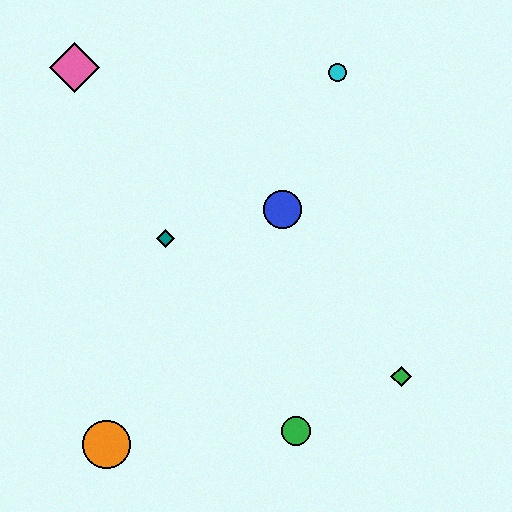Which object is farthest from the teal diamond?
The green diamond is farthest from the teal diamond.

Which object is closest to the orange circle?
The green circle is closest to the orange circle.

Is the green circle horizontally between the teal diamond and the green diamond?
Yes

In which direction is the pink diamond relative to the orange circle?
The pink diamond is above the orange circle.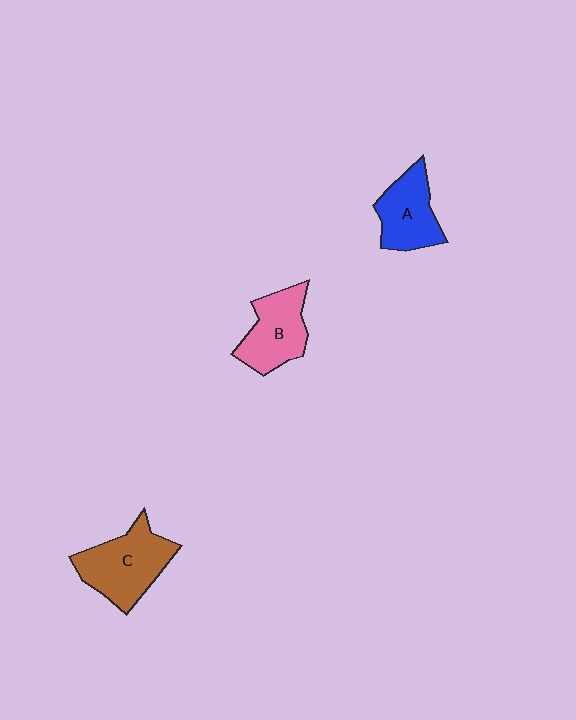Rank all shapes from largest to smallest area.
From largest to smallest: C (brown), B (pink), A (blue).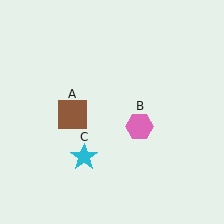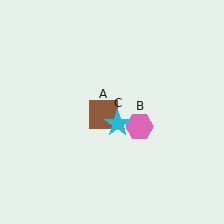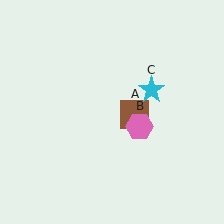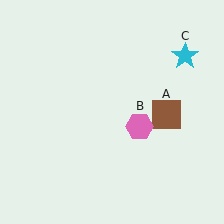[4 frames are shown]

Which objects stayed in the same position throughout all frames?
Pink hexagon (object B) remained stationary.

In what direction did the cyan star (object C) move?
The cyan star (object C) moved up and to the right.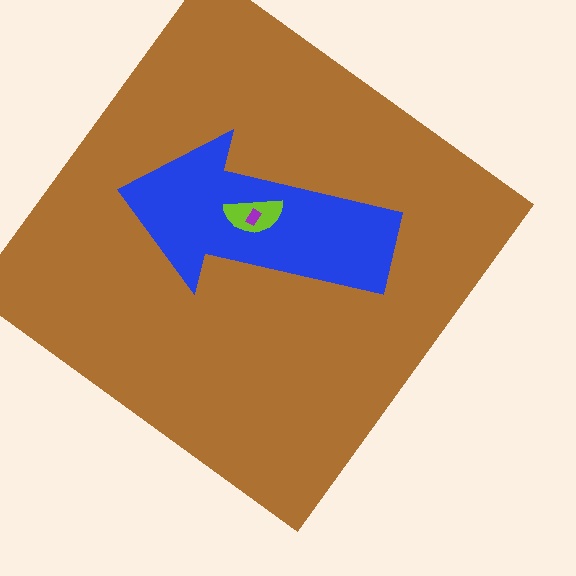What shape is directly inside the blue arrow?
The lime semicircle.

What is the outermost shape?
The brown diamond.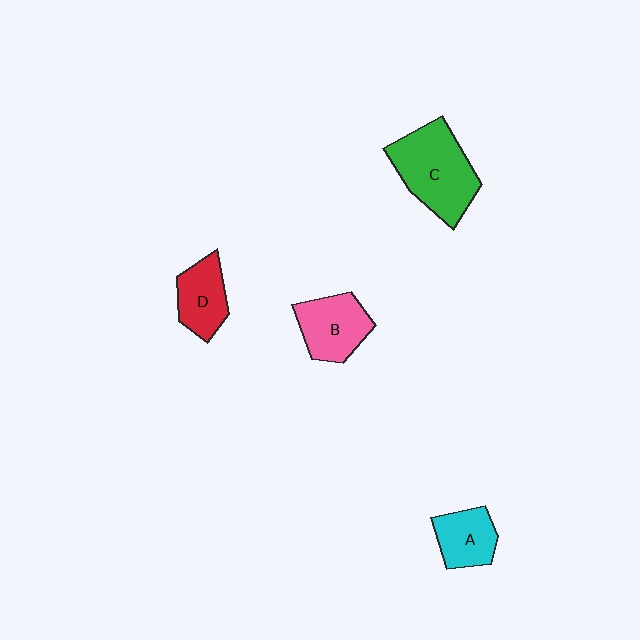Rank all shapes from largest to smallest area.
From largest to smallest: C (green), B (pink), D (red), A (cyan).